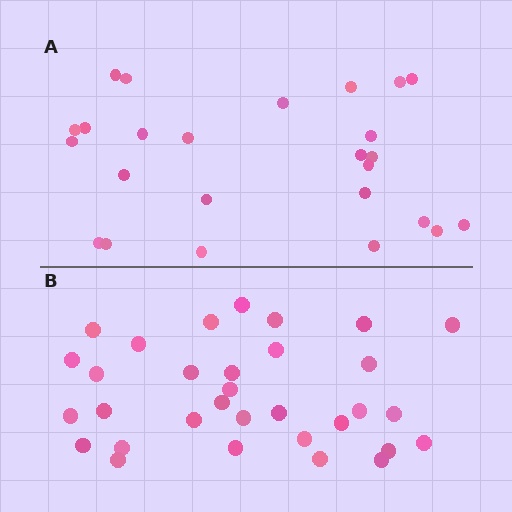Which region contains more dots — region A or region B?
Region B (the bottom region) has more dots.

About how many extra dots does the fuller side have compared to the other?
Region B has roughly 8 or so more dots than region A.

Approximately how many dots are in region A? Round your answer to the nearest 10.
About 20 dots. (The exact count is 25, which rounds to 20.)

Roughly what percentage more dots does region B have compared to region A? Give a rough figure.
About 30% more.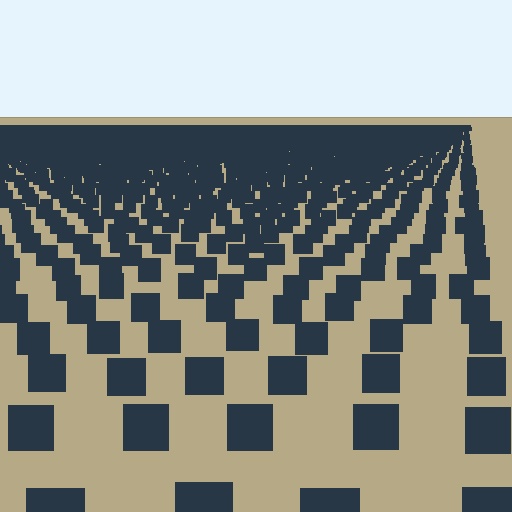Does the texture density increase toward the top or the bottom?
Density increases toward the top.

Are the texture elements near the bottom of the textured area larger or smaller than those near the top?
Larger. Near the bottom, elements are closer to the viewer and appear at a bigger on-screen size.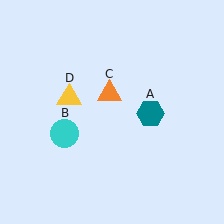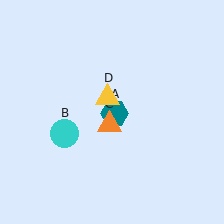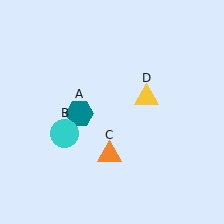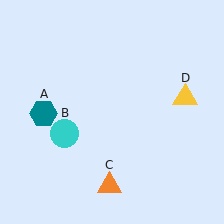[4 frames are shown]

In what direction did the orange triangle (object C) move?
The orange triangle (object C) moved down.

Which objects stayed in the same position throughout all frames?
Cyan circle (object B) remained stationary.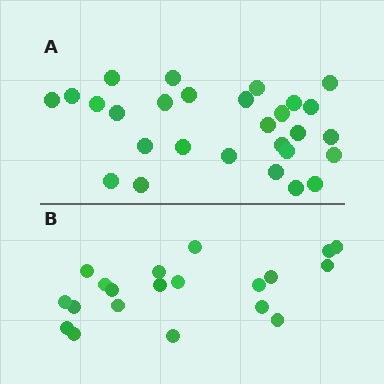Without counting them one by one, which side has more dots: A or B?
Region A (the top region) has more dots.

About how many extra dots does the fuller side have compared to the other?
Region A has roughly 8 or so more dots than region B.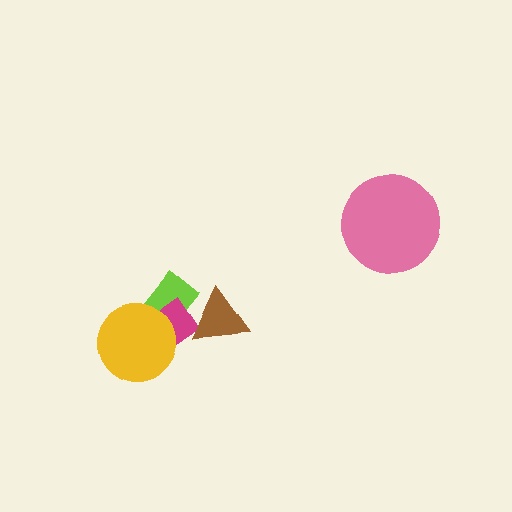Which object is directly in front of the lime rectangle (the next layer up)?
The magenta diamond is directly in front of the lime rectangle.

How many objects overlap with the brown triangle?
2 objects overlap with the brown triangle.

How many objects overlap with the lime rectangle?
3 objects overlap with the lime rectangle.